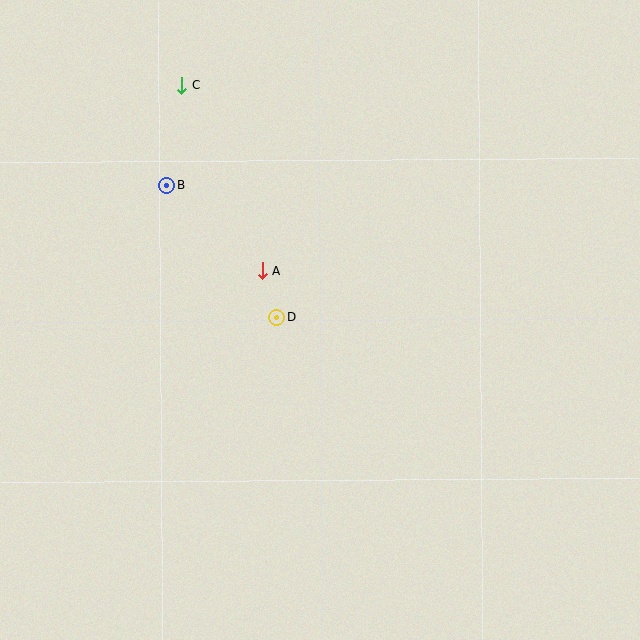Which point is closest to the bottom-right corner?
Point D is closest to the bottom-right corner.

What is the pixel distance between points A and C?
The distance between A and C is 203 pixels.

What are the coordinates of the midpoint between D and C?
The midpoint between D and C is at (229, 202).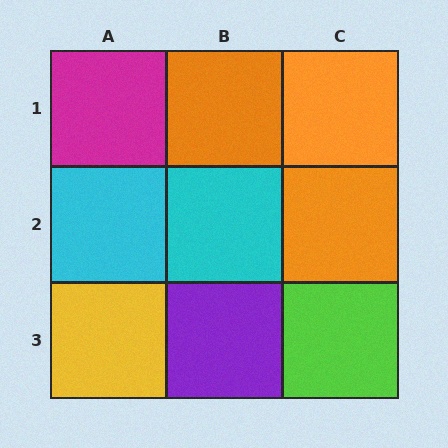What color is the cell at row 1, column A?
Magenta.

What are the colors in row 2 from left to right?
Cyan, cyan, orange.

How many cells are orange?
3 cells are orange.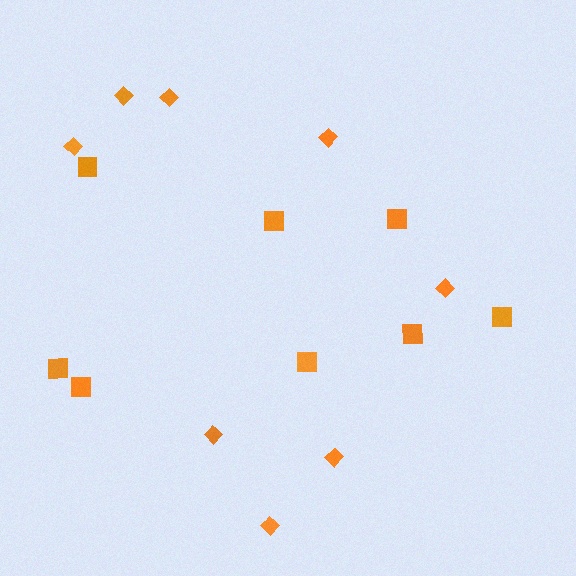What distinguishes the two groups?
There are 2 groups: one group of diamonds (8) and one group of squares (8).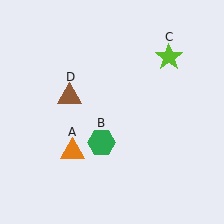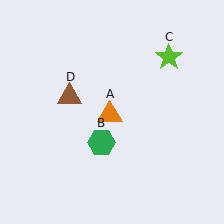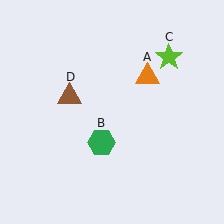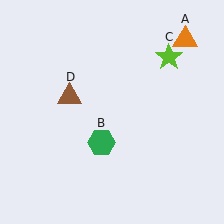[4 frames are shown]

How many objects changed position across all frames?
1 object changed position: orange triangle (object A).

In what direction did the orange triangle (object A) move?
The orange triangle (object A) moved up and to the right.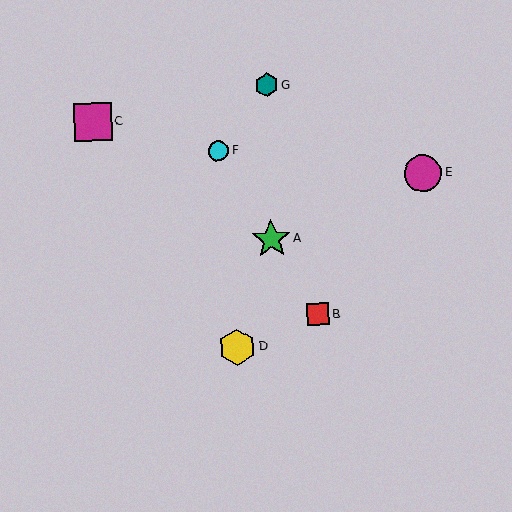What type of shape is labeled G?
Shape G is a teal hexagon.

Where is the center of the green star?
The center of the green star is at (271, 239).